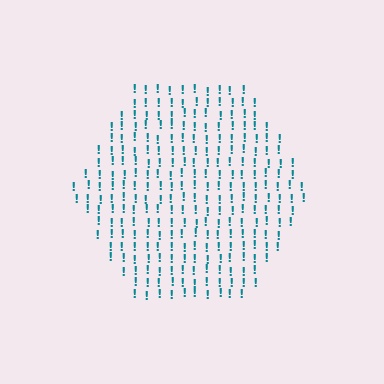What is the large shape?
The large shape is a hexagon.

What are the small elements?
The small elements are exclamation marks.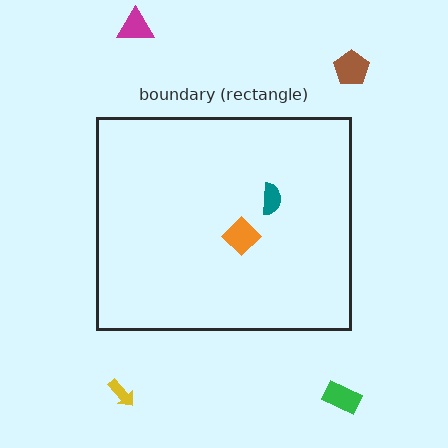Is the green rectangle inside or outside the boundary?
Outside.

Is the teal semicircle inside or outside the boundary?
Inside.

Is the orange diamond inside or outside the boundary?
Inside.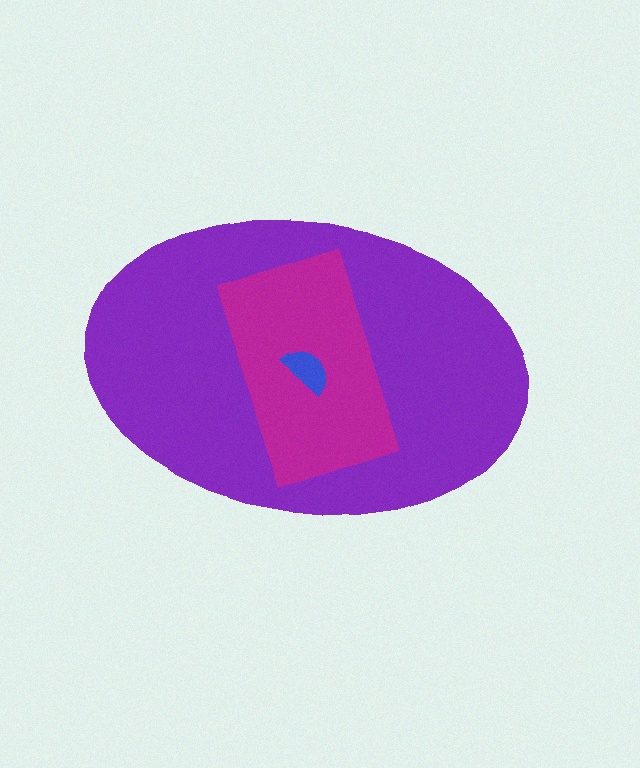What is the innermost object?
The blue semicircle.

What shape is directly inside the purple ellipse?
The magenta rectangle.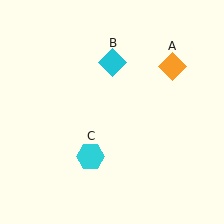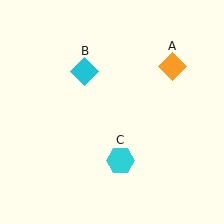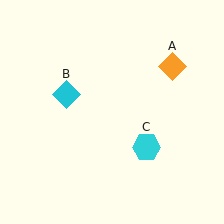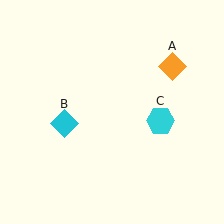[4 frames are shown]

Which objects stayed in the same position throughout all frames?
Orange diamond (object A) remained stationary.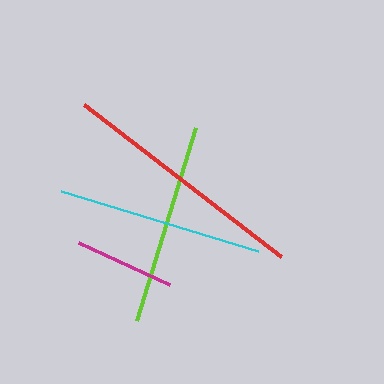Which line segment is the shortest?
The magenta line is the shortest at approximately 100 pixels.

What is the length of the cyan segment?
The cyan segment is approximately 206 pixels long.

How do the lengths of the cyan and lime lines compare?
The cyan and lime lines are approximately the same length.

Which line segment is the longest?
The red line is the longest at approximately 249 pixels.